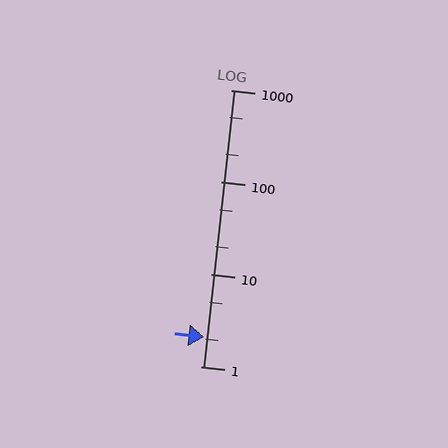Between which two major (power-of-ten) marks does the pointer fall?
The pointer is between 1 and 10.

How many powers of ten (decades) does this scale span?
The scale spans 3 decades, from 1 to 1000.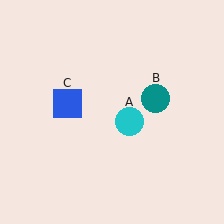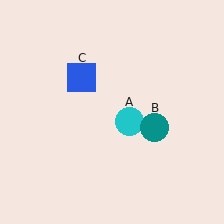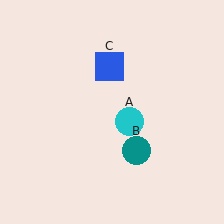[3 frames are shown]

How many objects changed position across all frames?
2 objects changed position: teal circle (object B), blue square (object C).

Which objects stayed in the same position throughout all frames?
Cyan circle (object A) remained stationary.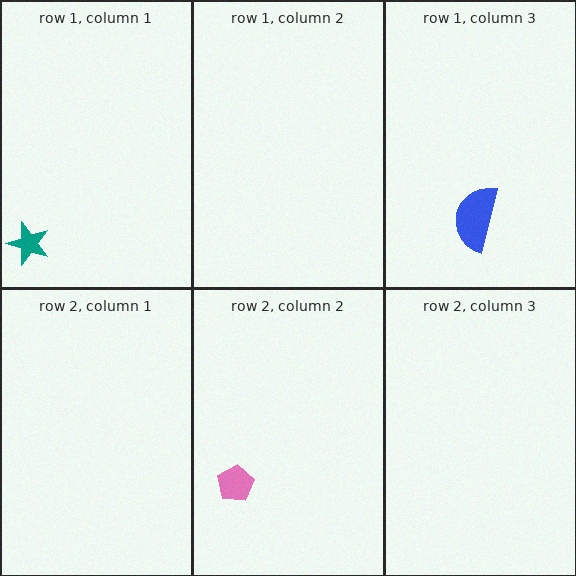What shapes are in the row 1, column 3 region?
The blue semicircle.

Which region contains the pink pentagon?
The row 2, column 2 region.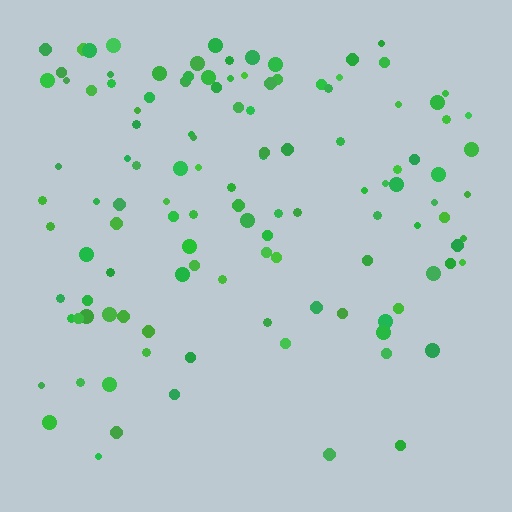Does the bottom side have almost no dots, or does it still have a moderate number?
Still a moderate number, just noticeably fewer than the top.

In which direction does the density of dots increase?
From bottom to top, with the top side densest.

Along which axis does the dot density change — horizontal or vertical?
Vertical.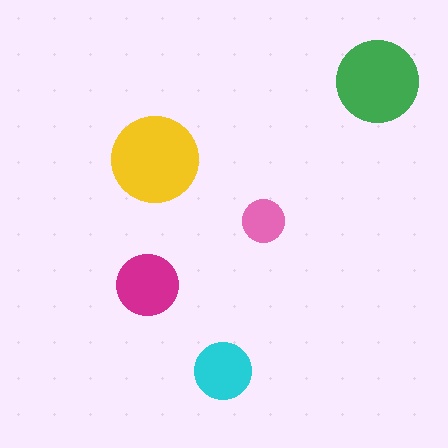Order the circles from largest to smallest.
the yellow one, the green one, the magenta one, the cyan one, the pink one.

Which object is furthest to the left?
The magenta circle is leftmost.